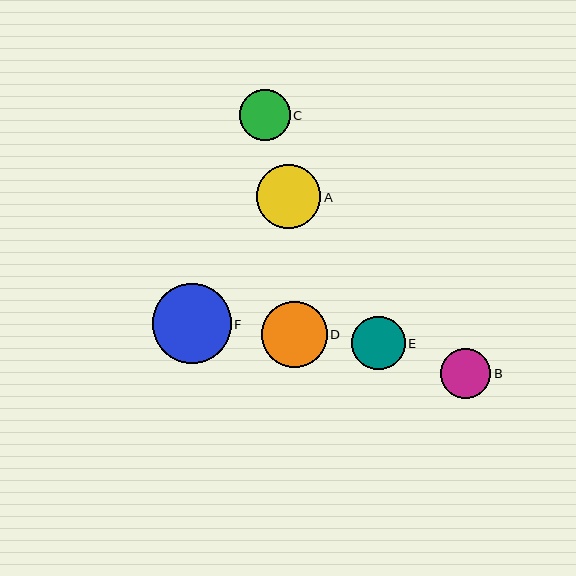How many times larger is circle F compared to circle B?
Circle F is approximately 1.6 times the size of circle B.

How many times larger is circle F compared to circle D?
Circle F is approximately 1.2 times the size of circle D.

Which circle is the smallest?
Circle B is the smallest with a size of approximately 50 pixels.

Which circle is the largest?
Circle F is the largest with a size of approximately 79 pixels.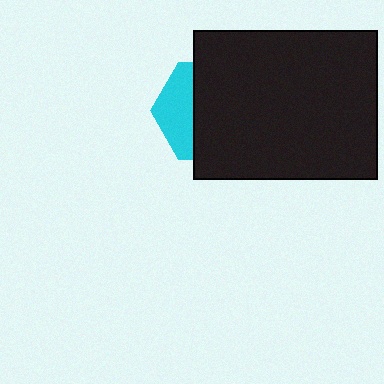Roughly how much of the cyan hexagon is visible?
A small part of it is visible (roughly 35%).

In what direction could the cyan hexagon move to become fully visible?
The cyan hexagon could move left. That would shift it out from behind the black rectangle entirely.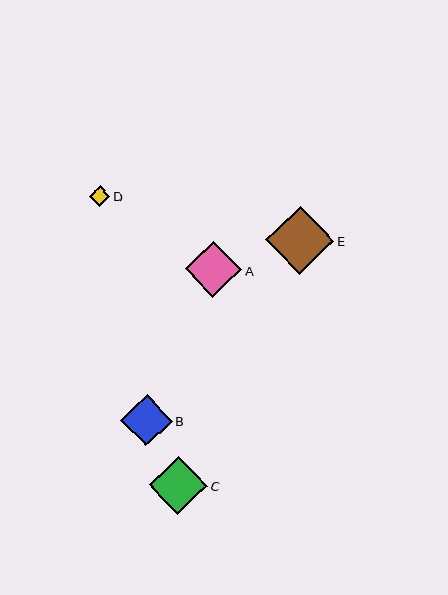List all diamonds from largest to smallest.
From largest to smallest: E, C, A, B, D.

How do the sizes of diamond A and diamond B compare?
Diamond A and diamond B are approximately the same size.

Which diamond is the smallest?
Diamond D is the smallest with a size of approximately 21 pixels.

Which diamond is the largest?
Diamond E is the largest with a size of approximately 68 pixels.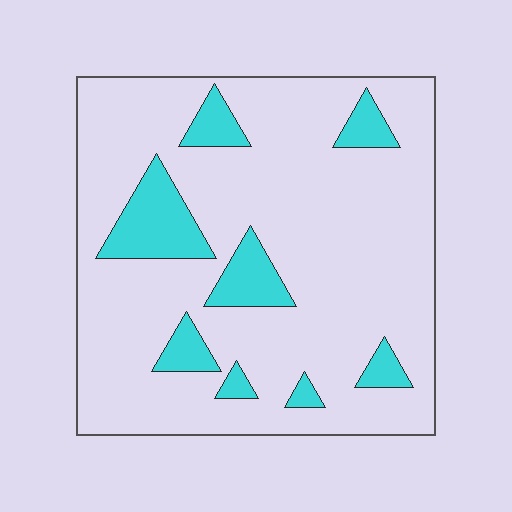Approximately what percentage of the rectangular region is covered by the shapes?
Approximately 15%.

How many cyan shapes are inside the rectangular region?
8.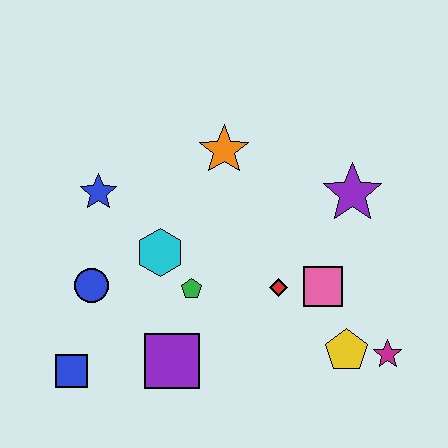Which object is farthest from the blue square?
The purple star is farthest from the blue square.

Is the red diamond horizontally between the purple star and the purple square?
Yes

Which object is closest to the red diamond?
The pink square is closest to the red diamond.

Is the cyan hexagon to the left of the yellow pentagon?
Yes